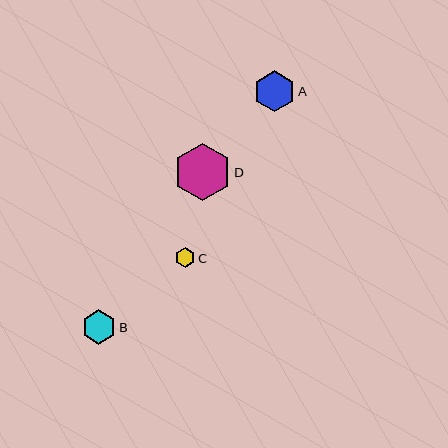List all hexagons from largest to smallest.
From largest to smallest: D, A, B, C.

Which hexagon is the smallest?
Hexagon C is the smallest with a size of approximately 20 pixels.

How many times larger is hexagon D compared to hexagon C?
Hexagon D is approximately 2.8 times the size of hexagon C.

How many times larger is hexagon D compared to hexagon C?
Hexagon D is approximately 2.8 times the size of hexagon C.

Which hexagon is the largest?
Hexagon D is the largest with a size of approximately 58 pixels.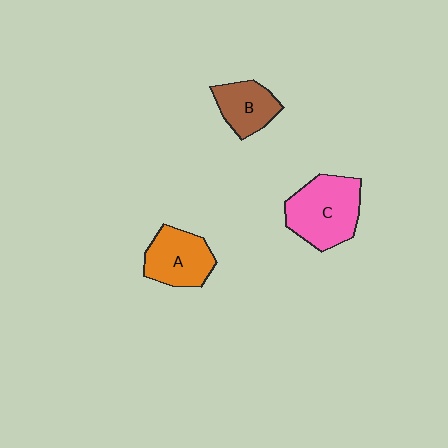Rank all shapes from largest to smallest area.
From largest to smallest: C (pink), A (orange), B (brown).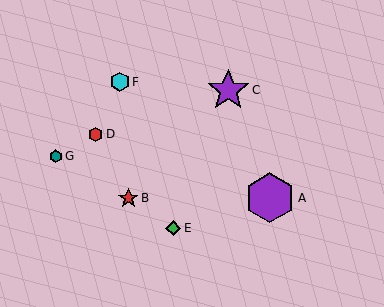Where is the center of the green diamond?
The center of the green diamond is at (173, 228).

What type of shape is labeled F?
Shape F is a cyan hexagon.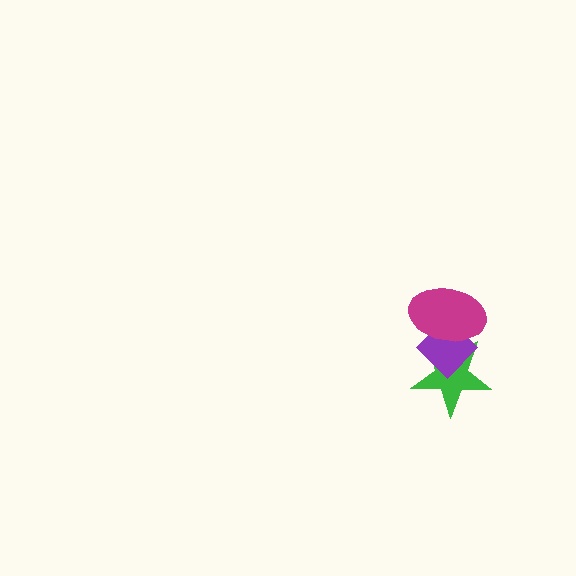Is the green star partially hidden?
Yes, it is partially covered by another shape.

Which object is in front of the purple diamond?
The magenta ellipse is in front of the purple diamond.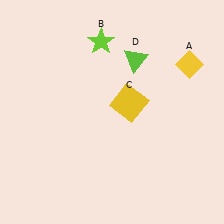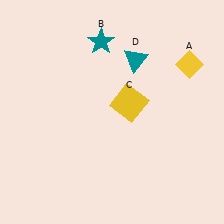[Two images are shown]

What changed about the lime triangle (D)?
In Image 1, D is lime. In Image 2, it changed to teal.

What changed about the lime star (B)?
In Image 1, B is lime. In Image 2, it changed to teal.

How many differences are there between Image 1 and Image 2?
There are 2 differences between the two images.